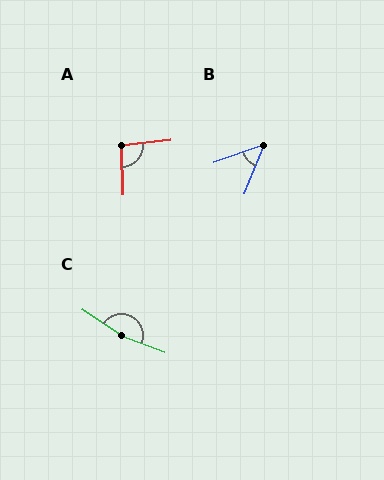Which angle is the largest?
C, at approximately 167 degrees.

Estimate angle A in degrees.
Approximately 94 degrees.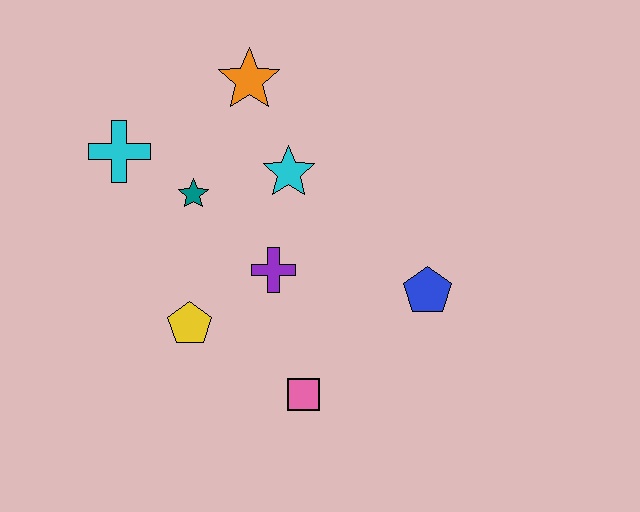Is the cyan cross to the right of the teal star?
No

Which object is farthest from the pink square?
The orange star is farthest from the pink square.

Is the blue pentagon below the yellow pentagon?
No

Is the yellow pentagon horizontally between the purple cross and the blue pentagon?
No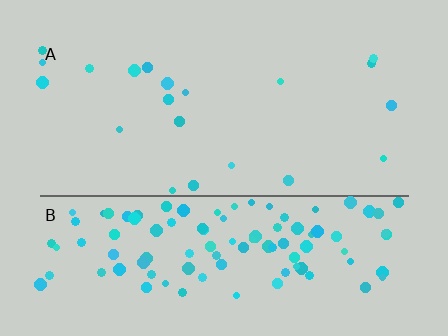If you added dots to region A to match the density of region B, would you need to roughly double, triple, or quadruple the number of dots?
Approximately quadruple.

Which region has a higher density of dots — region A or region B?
B (the bottom).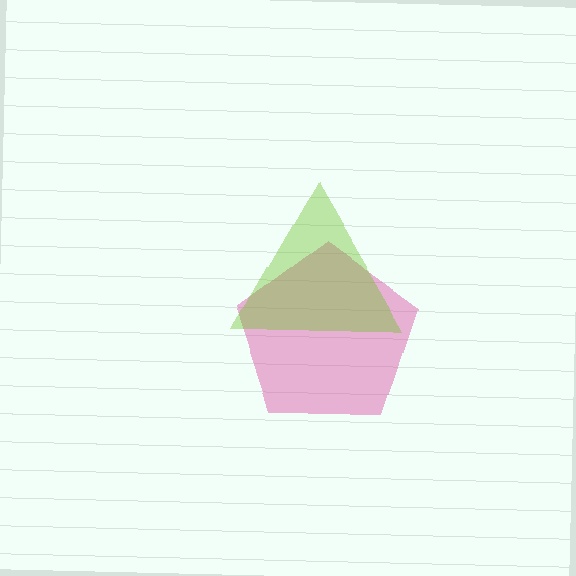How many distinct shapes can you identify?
There are 2 distinct shapes: a pink pentagon, a lime triangle.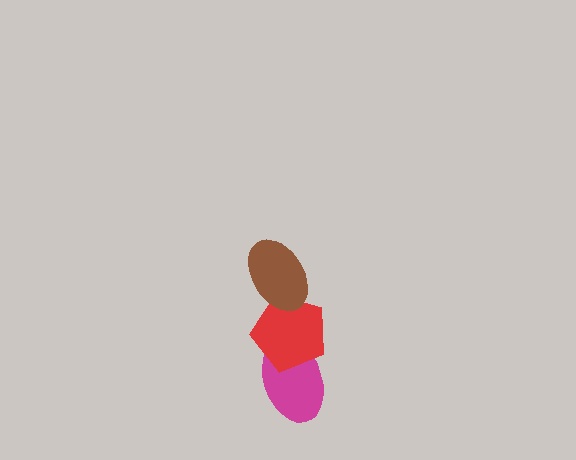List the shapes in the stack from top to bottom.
From top to bottom: the brown ellipse, the red pentagon, the magenta ellipse.